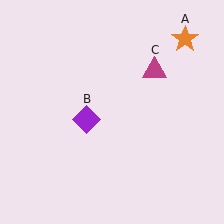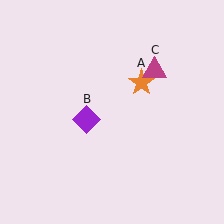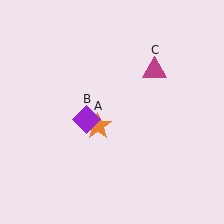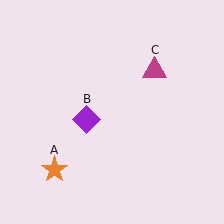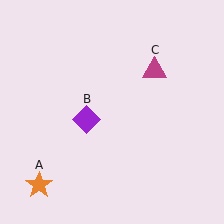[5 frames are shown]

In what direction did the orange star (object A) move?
The orange star (object A) moved down and to the left.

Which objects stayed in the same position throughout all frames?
Purple diamond (object B) and magenta triangle (object C) remained stationary.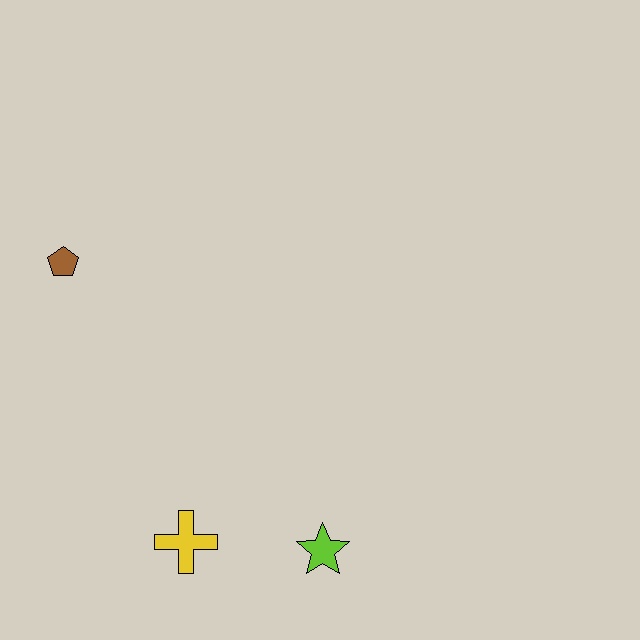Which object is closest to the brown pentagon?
The yellow cross is closest to the brown pentagon.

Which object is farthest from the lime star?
The brown pentagon is farthest from the lime star.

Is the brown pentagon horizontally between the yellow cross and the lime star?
No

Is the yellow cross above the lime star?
Yes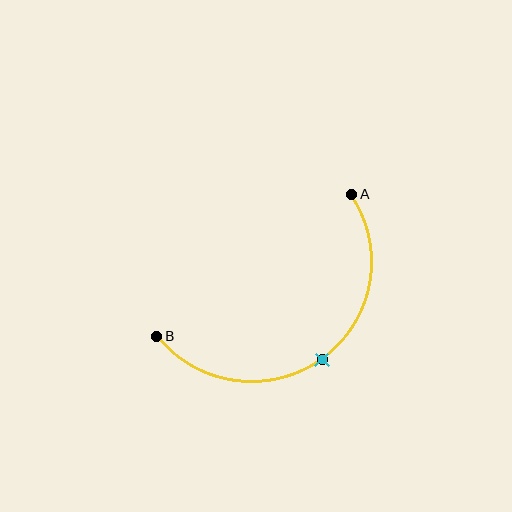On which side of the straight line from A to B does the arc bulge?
The arc bulges below and to the right of the straight line connecting A and B.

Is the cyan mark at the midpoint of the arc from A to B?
Yes. The cyan mark lies on the arc at equal arc-length from both A and B — it is the arc midpoint.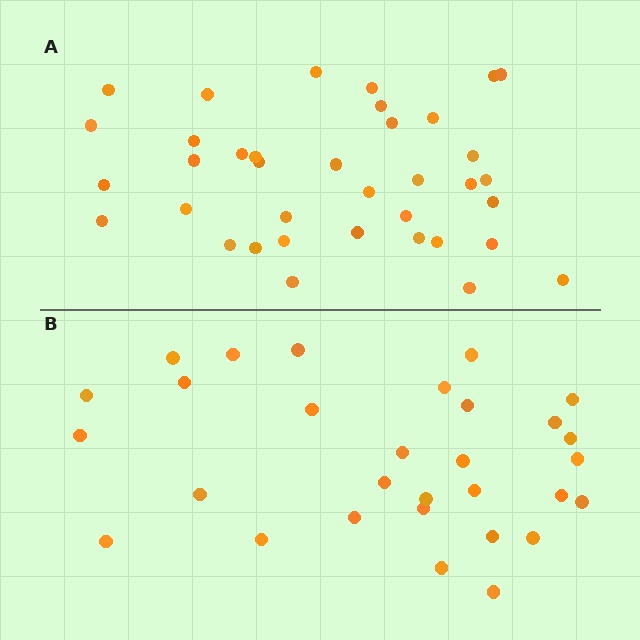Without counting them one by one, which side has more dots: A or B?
Region A (the top region) has more dots.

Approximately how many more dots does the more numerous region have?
Region A has roughly 8 or so more dots than region B.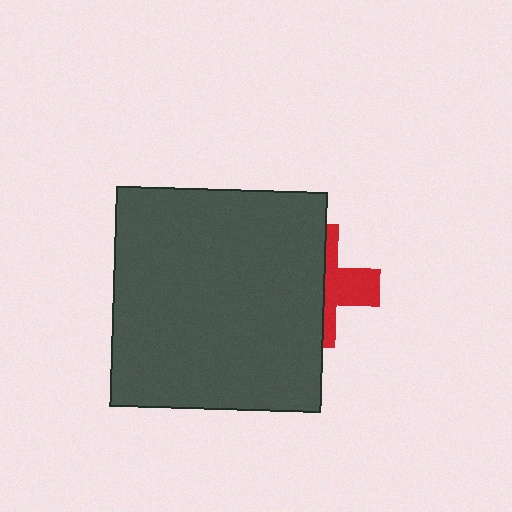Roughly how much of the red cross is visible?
A small part of it is visible (roughly 40%).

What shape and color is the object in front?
The object in front is a dark gray rectangle.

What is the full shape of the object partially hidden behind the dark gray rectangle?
The partially hidden object is a red cross.